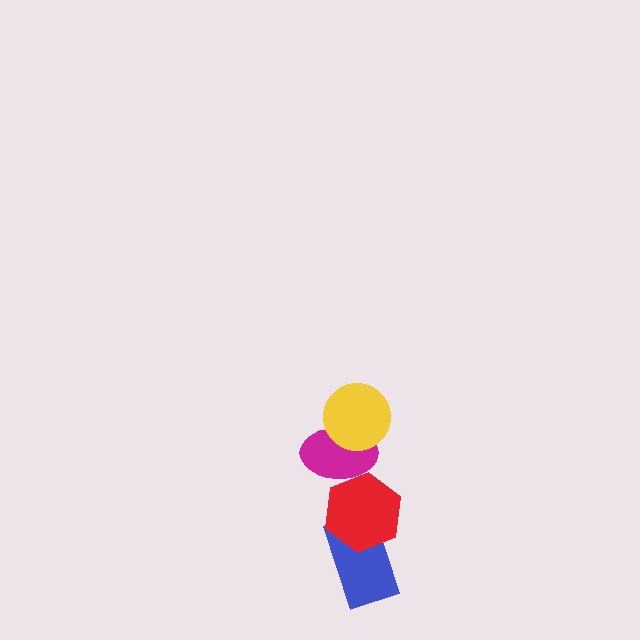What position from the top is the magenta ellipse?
The magenta ellipse is 2nd from the top.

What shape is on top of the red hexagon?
The magenta ellipse is on top of the red hexagon.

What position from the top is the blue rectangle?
The blue rectangle is 4th from the top.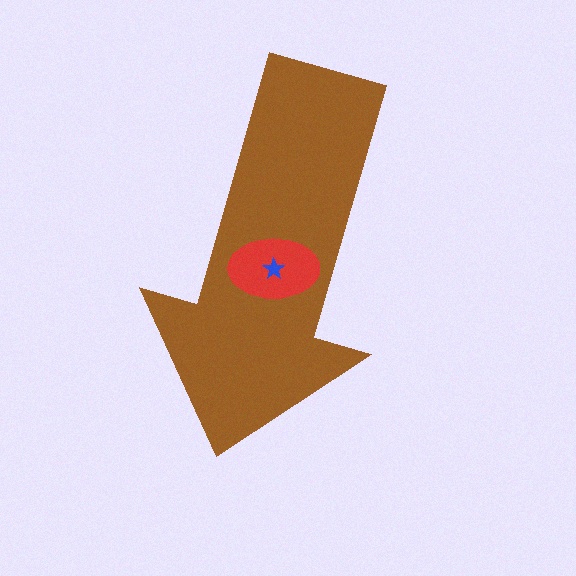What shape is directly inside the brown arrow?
The red ellipse.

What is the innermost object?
The blue star.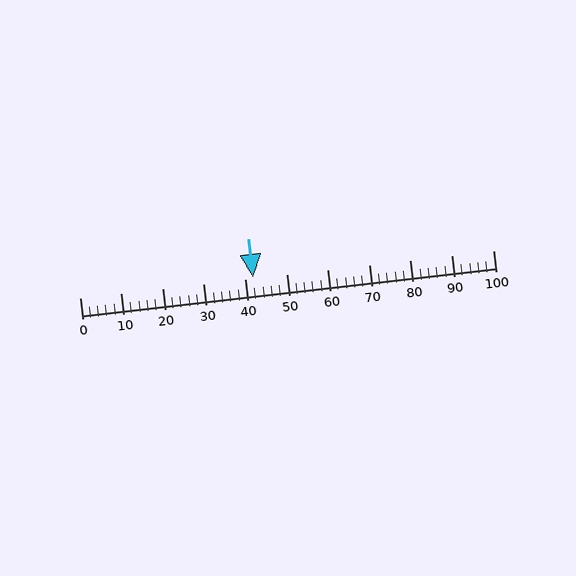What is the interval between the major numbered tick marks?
The major tick marks are spaced 10 units apart.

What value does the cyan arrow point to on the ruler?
The cyan arrow points to approximately 42.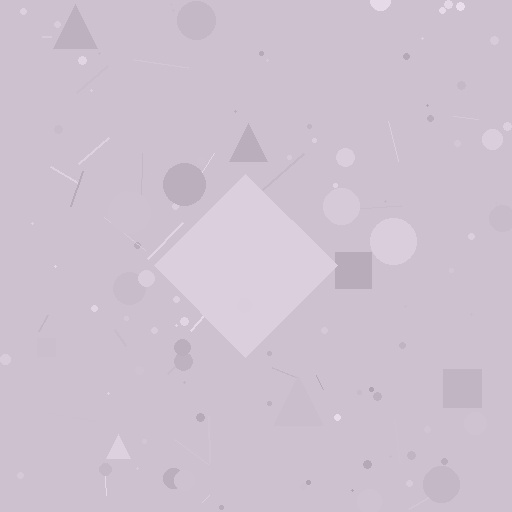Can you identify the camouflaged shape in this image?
The camouflaged shape is a diamond.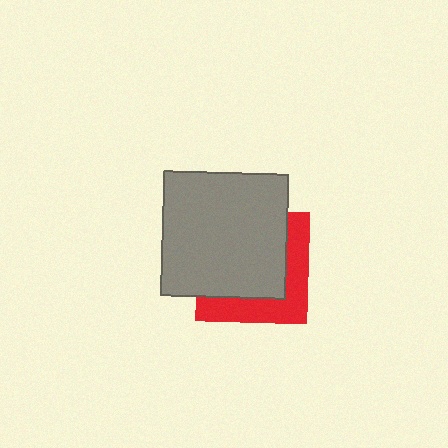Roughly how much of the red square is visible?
A small part of it is visible (roughly 37%).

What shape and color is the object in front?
The object in front is a gray square.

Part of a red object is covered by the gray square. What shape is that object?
It is a square.